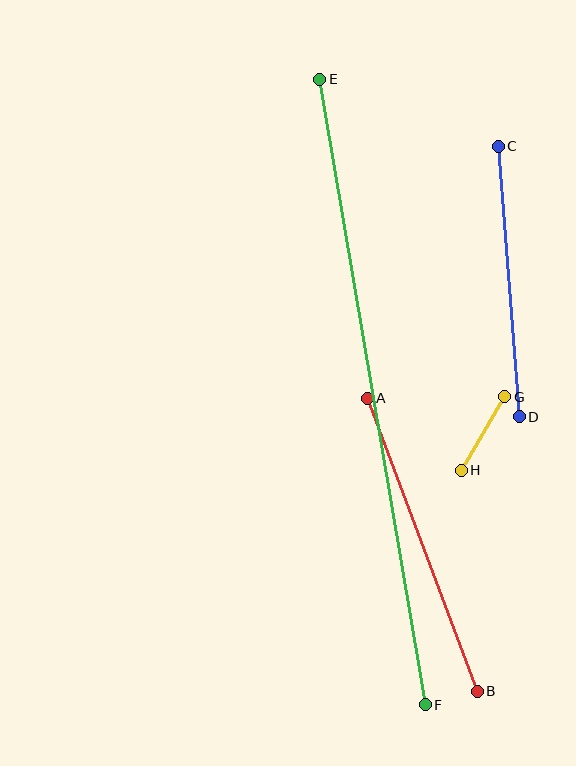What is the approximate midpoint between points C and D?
The midpoint is at approximately (509, 281) pixels.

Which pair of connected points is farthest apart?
Points E and F are farthest apart.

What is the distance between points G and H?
The distance is approximately 86 pixels.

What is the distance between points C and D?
The distance is approximately 271 pixels.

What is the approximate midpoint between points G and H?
The midpoint is at approximately (483, 434) pixels.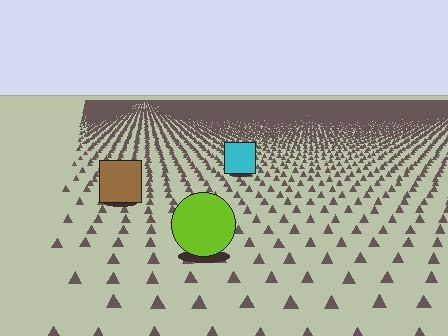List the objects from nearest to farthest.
From nearest to farthest: the lime circle, the brown square, the cyan square.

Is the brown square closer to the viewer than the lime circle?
No. The lime circle is closer — you can tell from the texture gradient: the ground texture is coarser near it.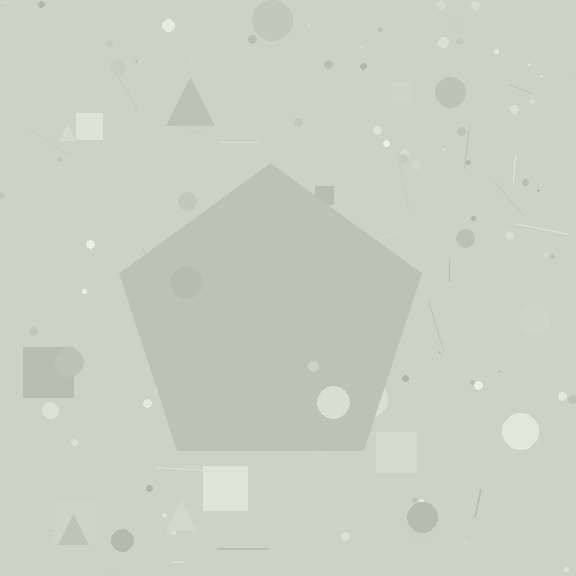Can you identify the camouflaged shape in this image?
The camouflaged shape is a pentagon.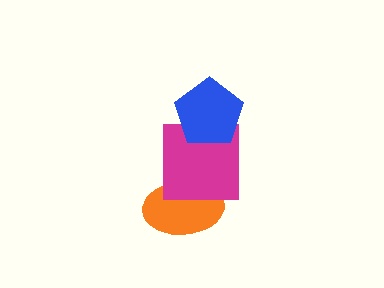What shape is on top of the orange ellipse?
The magenta square is on top of the orange ellipse.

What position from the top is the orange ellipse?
The orange ellipse is 3rd from the top.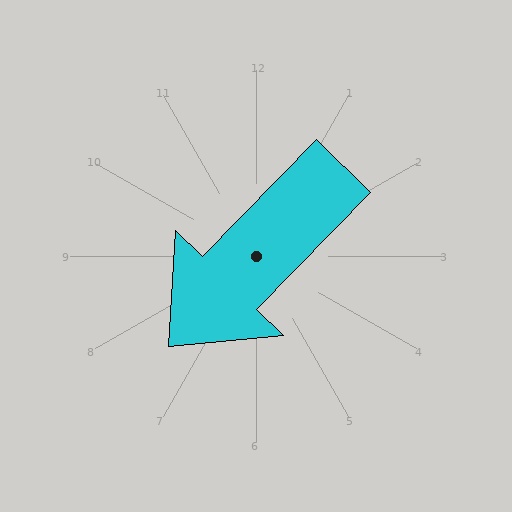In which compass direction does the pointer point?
Southwest.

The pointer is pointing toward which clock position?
Roughly 7 o'clock.